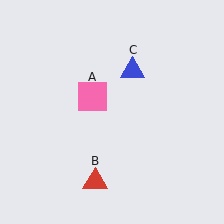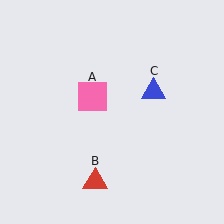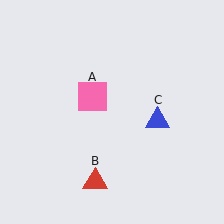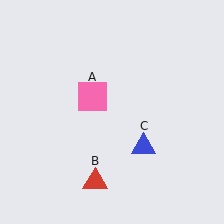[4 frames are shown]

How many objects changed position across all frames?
1 object changed position: blue triangle (object C).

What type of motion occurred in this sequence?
The blue triangle (object C) rotated clockwise around the center of the scene.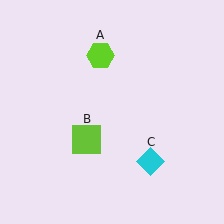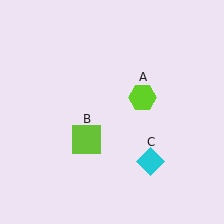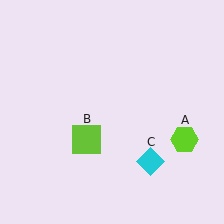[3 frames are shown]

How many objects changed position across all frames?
1 object changed position: lime hexagon (object A).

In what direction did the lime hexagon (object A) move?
The lime hexagon (object A) moved down and to the right.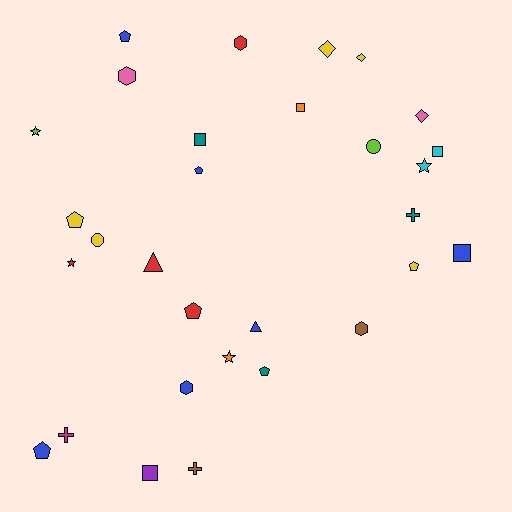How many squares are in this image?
There are 5 squares.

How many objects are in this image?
There are 30 objects.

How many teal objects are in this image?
There are 3 teal objects.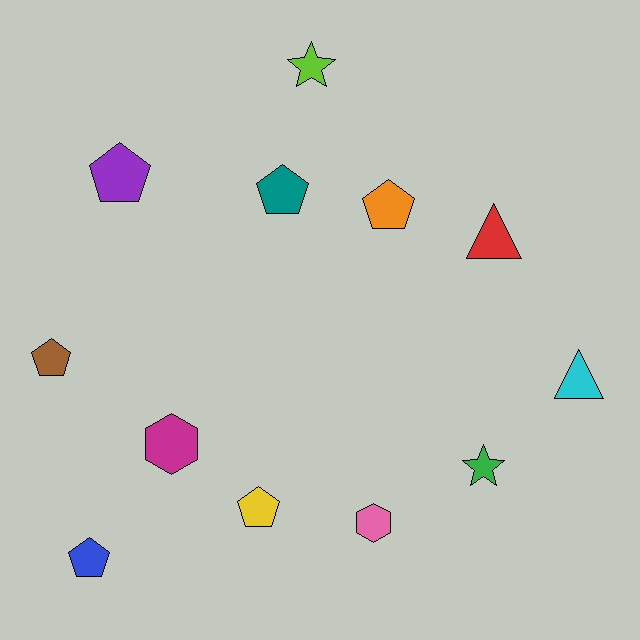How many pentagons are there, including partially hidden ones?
There are 6 pentagons.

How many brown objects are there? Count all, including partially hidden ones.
There is 1 brown object.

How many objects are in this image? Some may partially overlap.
There are 12 objects.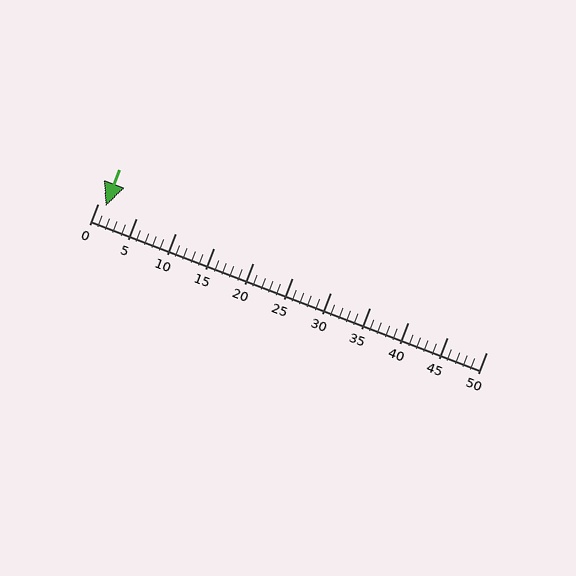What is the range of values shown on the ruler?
The ruler shows values from 0 to 50.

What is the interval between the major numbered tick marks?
The major tick marks are spaced 5 units apart.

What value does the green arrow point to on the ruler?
The green arrow points to approximately 1.